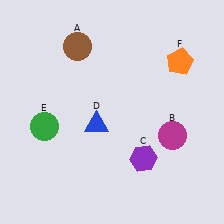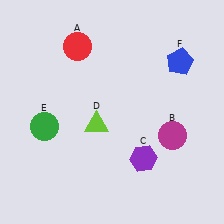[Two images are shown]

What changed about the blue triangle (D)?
In Image 1, D is blue. In Image 2, it changed to lime.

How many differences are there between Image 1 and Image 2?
There are 3 differences between the two images.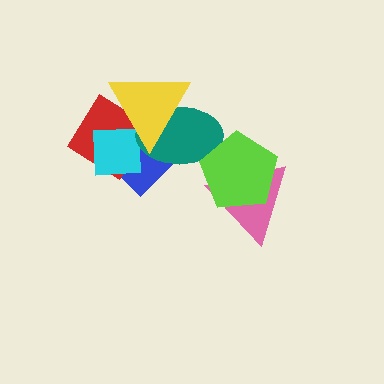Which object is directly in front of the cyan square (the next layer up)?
The teal ellipse is directly in front of the cyan square.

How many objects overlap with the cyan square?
4 objects overlap with the cyan square.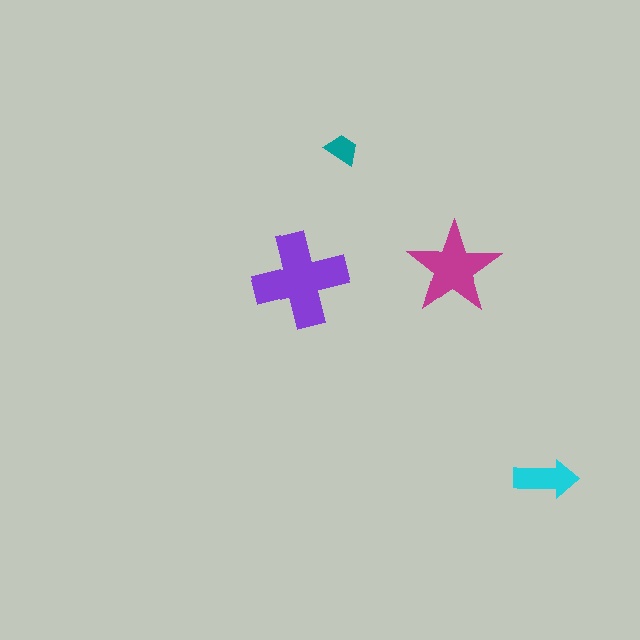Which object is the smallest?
The teal trapezoid.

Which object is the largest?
The purple cross.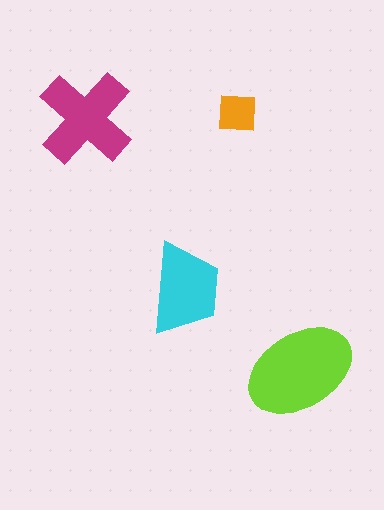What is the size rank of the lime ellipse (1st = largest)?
1st.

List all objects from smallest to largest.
The orange square, the cyan trapezoid, the magenta cross, the lime ellipse.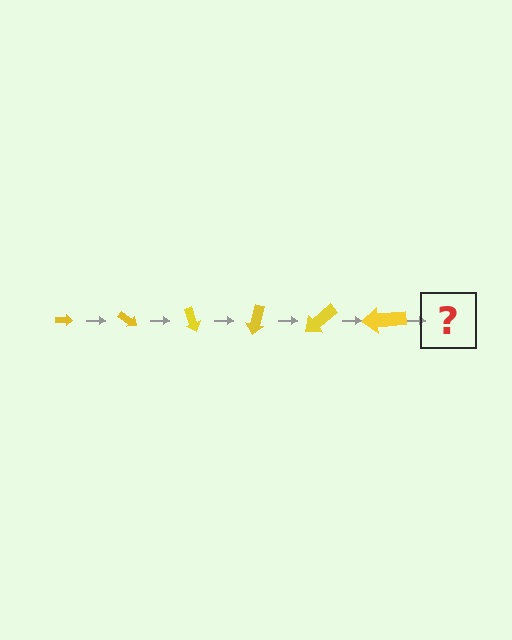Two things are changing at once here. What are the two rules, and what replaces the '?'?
The two rules are that the arrow grows larger each step and it rotates 35 degrees each step. The '?' should be an arrow, larger than the previous one and rotated 210 degrees from the start.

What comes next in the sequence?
The next element should be an arrow, larger than the previous one and rotated 210 degrees from the start.